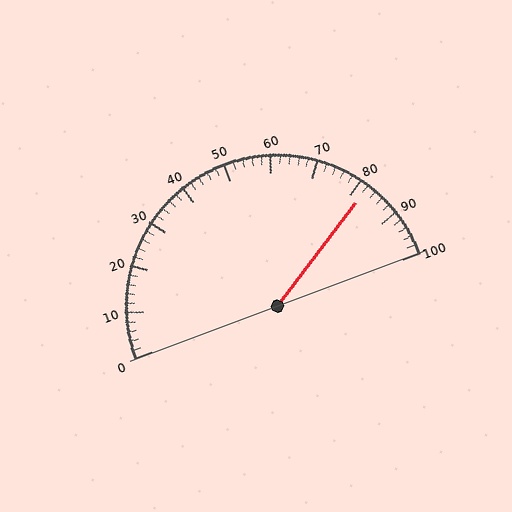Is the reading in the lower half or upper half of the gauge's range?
The reading is in the upper half of the range (0 to 100).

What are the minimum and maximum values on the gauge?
The gauge ranges from 0 to 100.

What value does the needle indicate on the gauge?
The needle indicates approximately 82.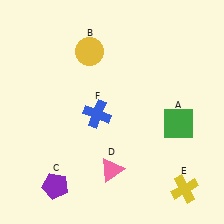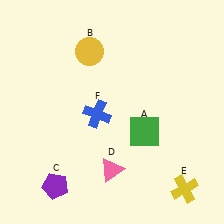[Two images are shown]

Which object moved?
The green square (A) moved left.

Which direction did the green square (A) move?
The green square (A) moved left.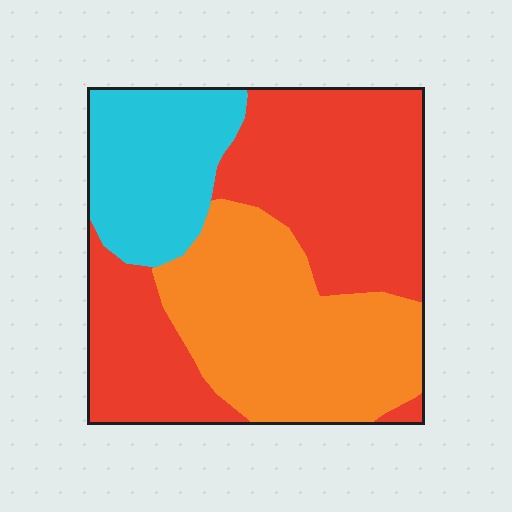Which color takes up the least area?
Cyan, at roughly 20%.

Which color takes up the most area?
Red, at roughly 45%.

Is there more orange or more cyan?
Orange.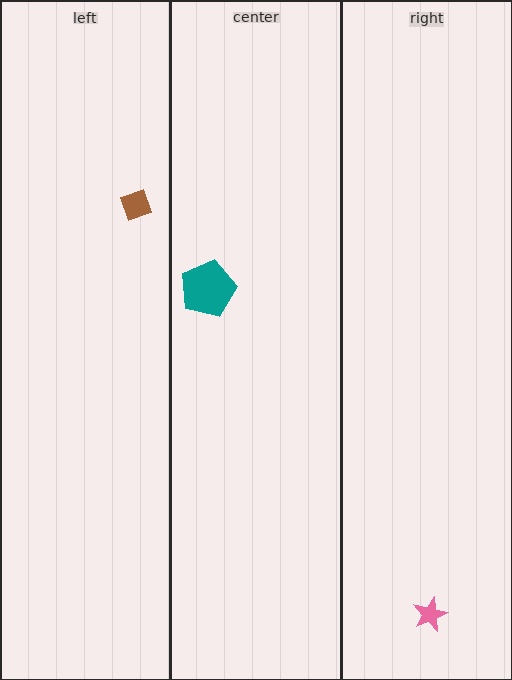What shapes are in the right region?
The pink star.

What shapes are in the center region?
The teal pentagon.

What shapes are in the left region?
The brown diamond.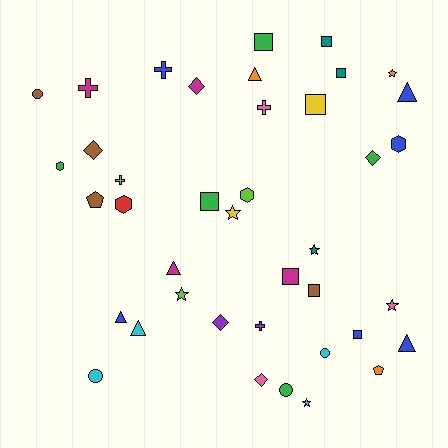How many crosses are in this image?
There are 5 crosses.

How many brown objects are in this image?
There are 4 brown objects.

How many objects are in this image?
There are 40 objects.